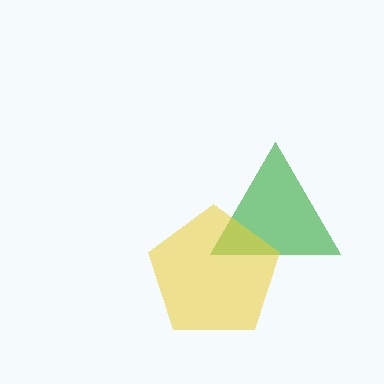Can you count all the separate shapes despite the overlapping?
Yes, there are 2 separate shapes.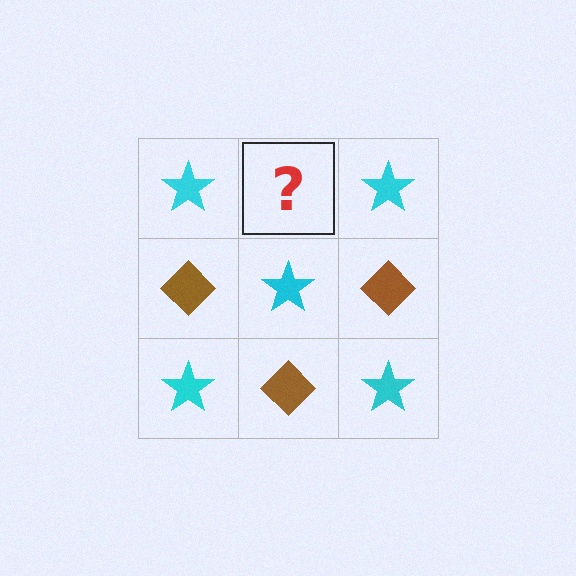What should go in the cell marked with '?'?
The missing cell should contain a brown diamond.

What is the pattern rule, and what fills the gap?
The rule is that it alternates cyan star and brown diamond in a checkerboard pattern. The gap should be filled with a brown diamond.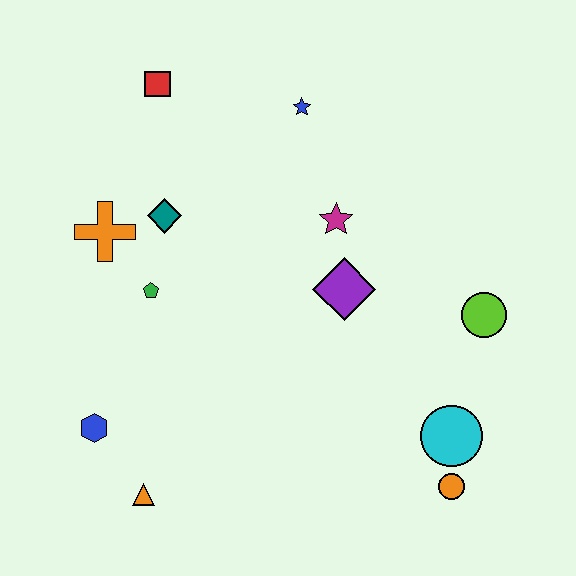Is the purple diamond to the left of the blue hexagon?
No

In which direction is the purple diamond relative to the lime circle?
The purple diamond is to the left of the lime circle.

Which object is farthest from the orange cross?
The orange circle is farthest from the orange cross.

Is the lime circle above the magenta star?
No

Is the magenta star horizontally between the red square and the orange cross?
No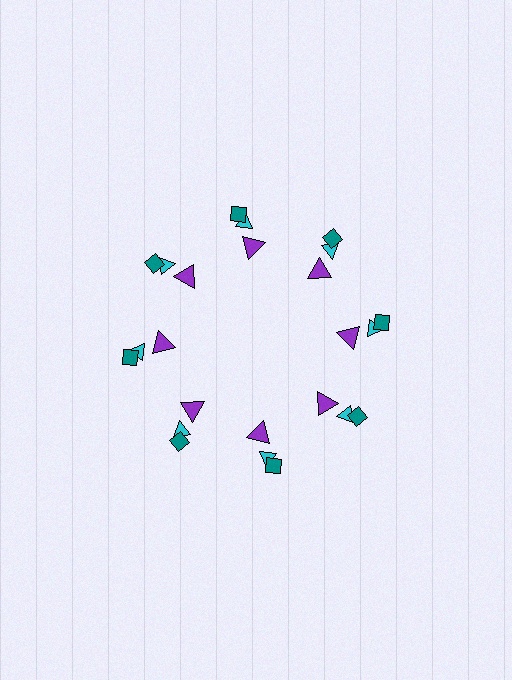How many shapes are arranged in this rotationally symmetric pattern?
There are 24 shapes, arranged in 8 groups of 3.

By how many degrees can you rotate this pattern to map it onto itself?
The pattern maps onto itself every 45 degrees of rotation.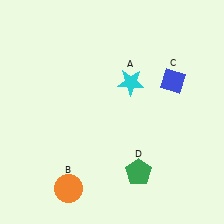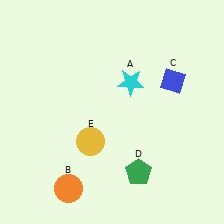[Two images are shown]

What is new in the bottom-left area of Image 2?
A yellow circle (E) was added in the bottom-left area of Image 2.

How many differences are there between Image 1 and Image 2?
There is 1 difference between the two images.